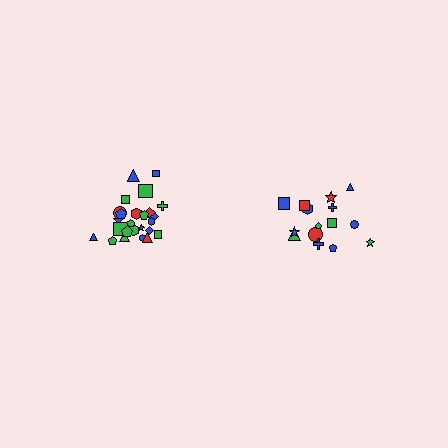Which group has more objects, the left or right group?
The left group.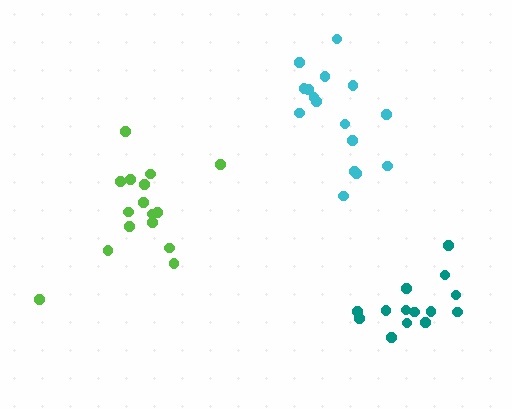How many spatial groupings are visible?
There are 3 spatial groupings.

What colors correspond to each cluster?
The clusters are colored: cyan, teal, lime.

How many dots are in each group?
Group 1: 16 dots, Group 2: 14 dots, Group 3: 16 dots (46 total).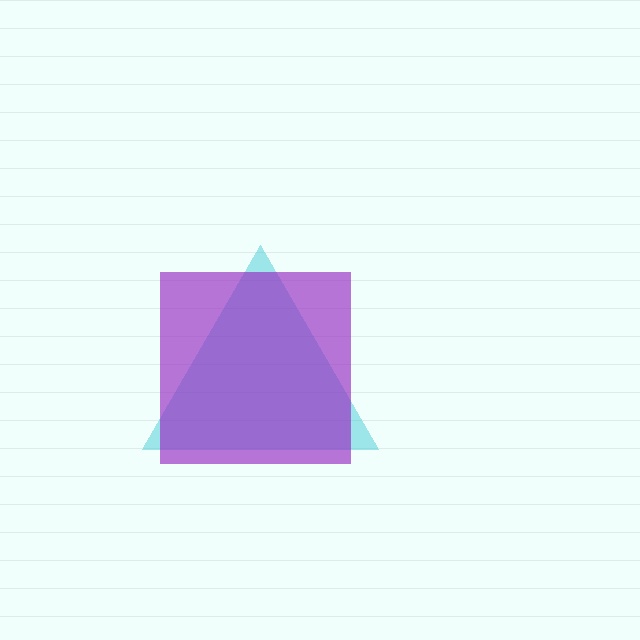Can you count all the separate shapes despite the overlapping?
Yes, there are 2 separate shapes.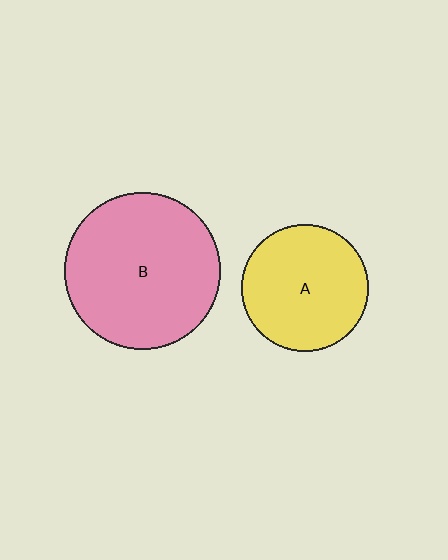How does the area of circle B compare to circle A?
Approximately 1.5 times.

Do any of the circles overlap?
No, none of the circles overlap.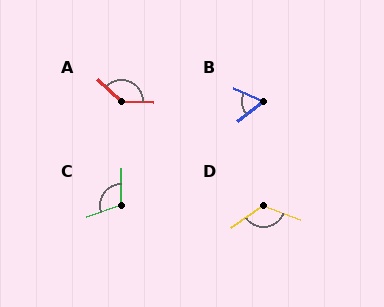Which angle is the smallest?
B, at approximately 61 degrees.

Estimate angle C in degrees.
Approximately 109 degrees.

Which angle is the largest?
A, at approximately 139 degrees.